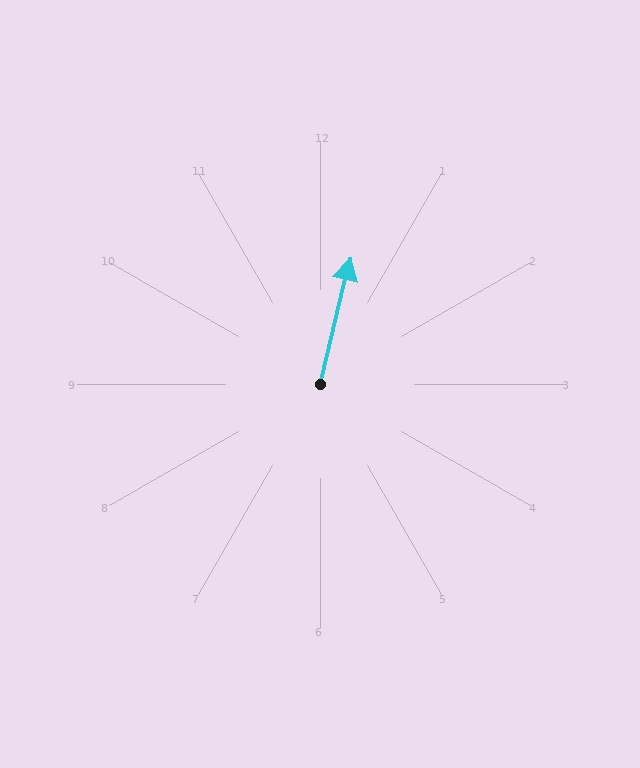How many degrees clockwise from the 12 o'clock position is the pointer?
Approximately 14 degrees.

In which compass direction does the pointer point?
North.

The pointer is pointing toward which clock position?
Roughly 12 o'clock.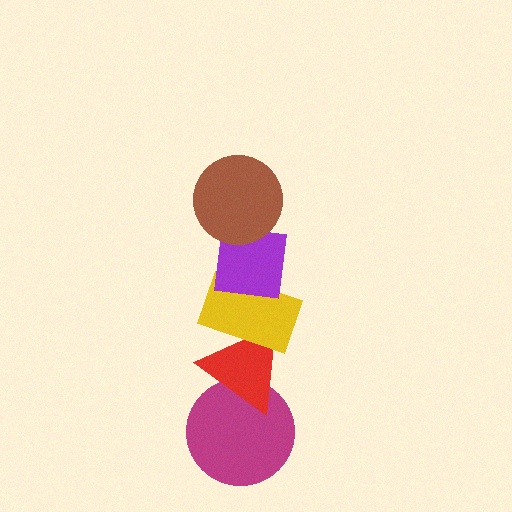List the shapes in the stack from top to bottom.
From top to bottom: the brown circle, the purple square, the yellow rectangle, the red triangle, the magenta circle.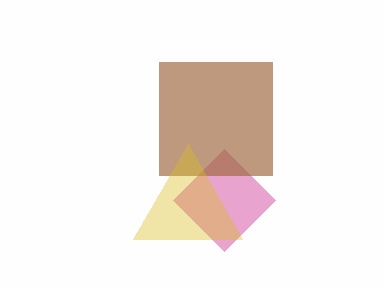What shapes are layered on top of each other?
The layered shapes are: a magenta diamond, a brown square, a yellow triangle.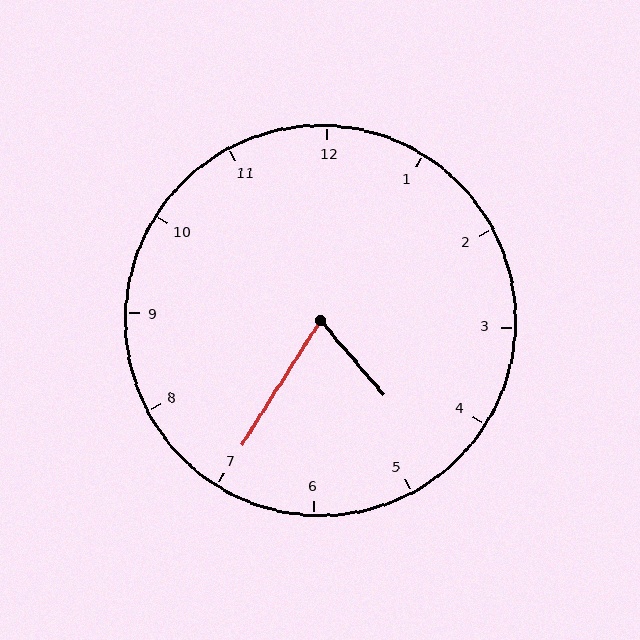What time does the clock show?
4:35.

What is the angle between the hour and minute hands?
Approximately 72 degrees.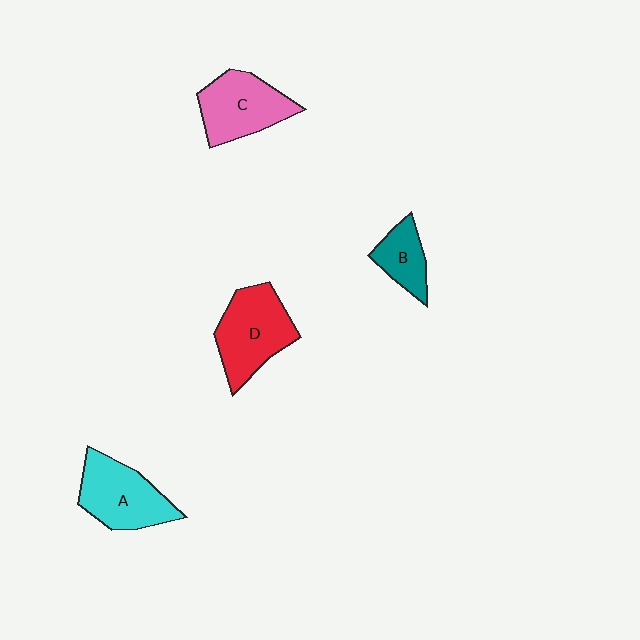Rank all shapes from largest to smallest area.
From largest to smallest: D (red), A (cyan), C (pink), B (teal).